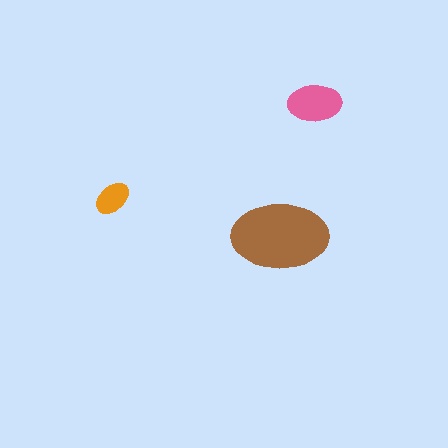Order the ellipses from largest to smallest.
the brown one, the pink one, the orange one.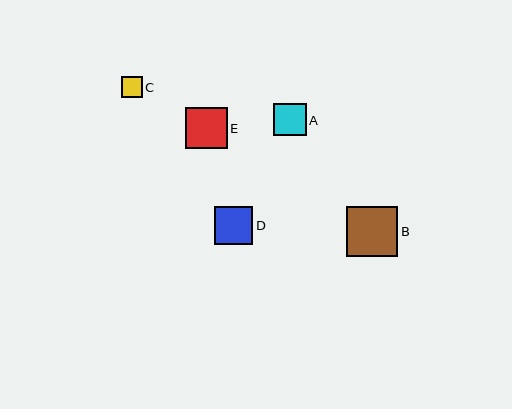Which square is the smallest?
Square C is the smallest with a size of approximately 21 pixels.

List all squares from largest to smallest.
From largest to smallest: B, E, D, A, C.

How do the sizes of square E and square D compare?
Square E and square D are approximately the same size.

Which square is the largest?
Square B is the largest with a size of approximately 51 pixels.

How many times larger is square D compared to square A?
Square D is approximately 1.2 times the size of square A.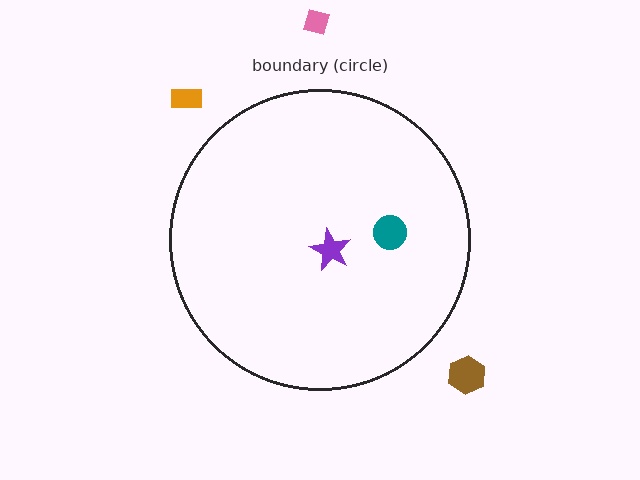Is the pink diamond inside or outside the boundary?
Outside.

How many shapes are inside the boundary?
2 inside, 3 outside.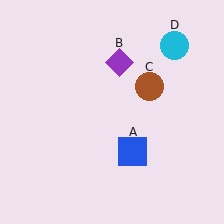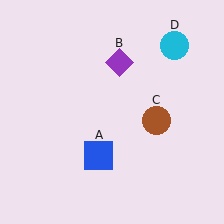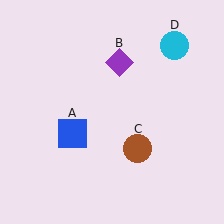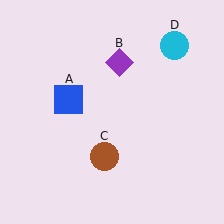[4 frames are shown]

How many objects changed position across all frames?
2 objects changed position: blue square (object A), brown circle (object C).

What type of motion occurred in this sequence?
The blue square (object A), brown circle (object C) rotated clockwise around the center of the scene.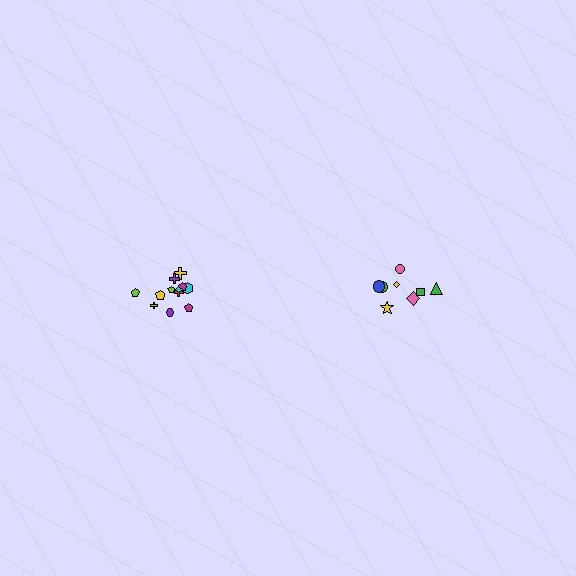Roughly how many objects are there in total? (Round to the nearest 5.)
Roughly 20 objects in total.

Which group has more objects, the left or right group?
The left group.